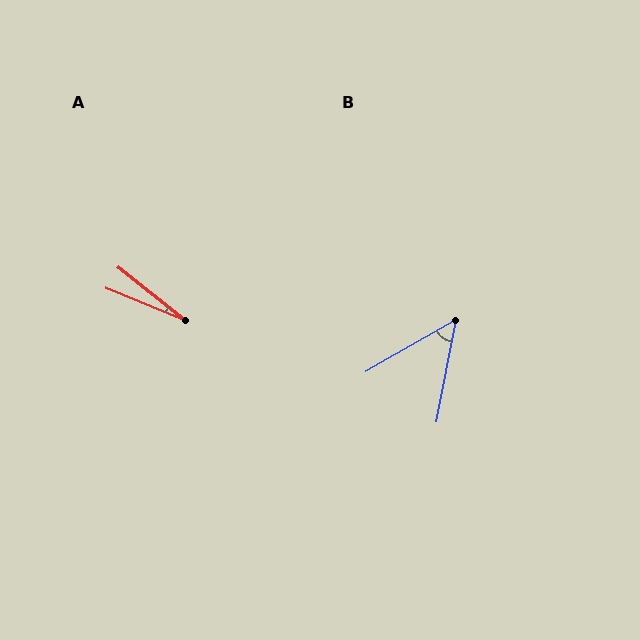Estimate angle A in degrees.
Approximately 17 degrees.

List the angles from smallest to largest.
A (17°), B (50°).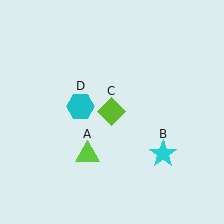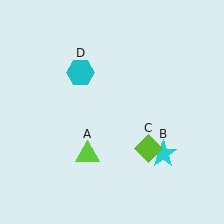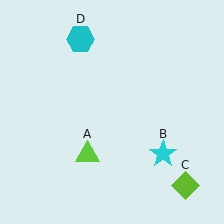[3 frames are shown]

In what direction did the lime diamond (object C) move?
The lime diamond (object C) moved down and to the right.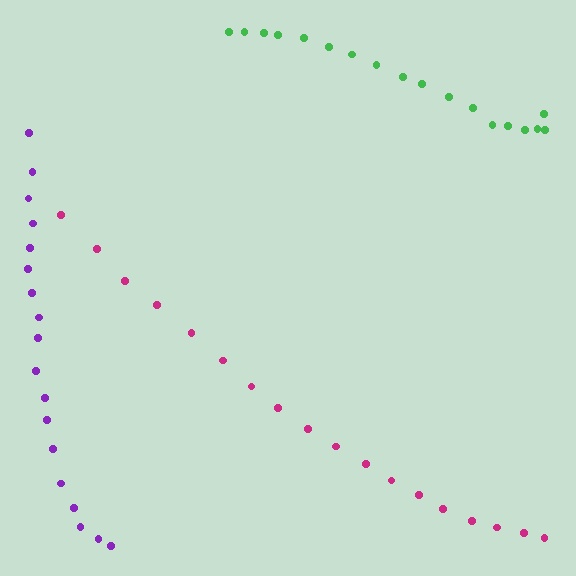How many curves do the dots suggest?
There are 3 distinct paths.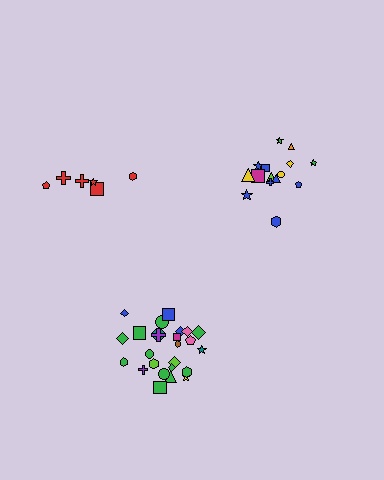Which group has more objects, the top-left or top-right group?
The top-right group.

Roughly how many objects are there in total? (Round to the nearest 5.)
Roughly 45 objects in total.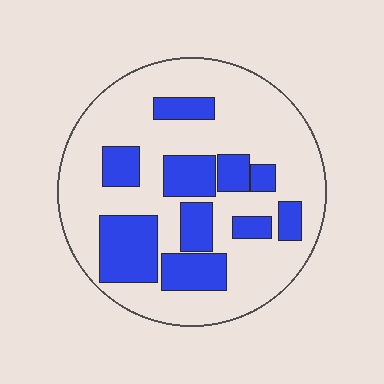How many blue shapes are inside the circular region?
10.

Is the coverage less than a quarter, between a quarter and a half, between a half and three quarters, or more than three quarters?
Between a quarter and a half.